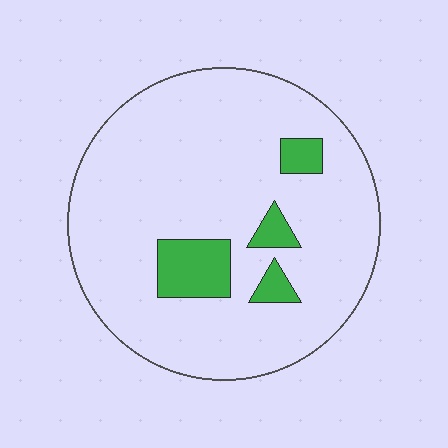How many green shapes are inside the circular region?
4.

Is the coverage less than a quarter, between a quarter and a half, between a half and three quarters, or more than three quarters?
Less than a quarter.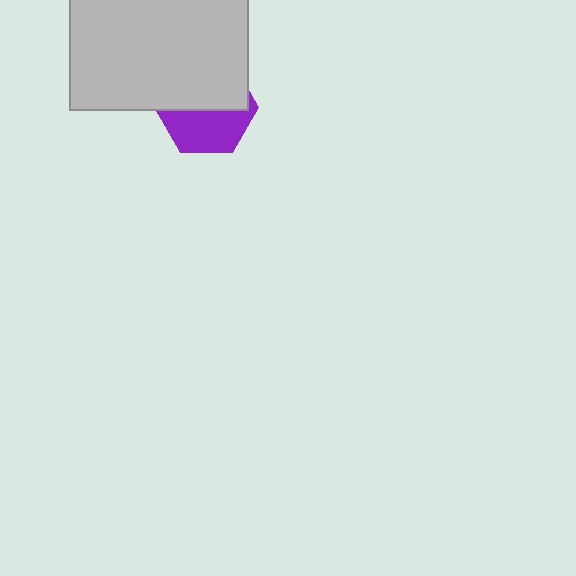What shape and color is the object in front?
The object in front is a light gray rectangle.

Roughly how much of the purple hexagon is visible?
About half of it is visible (roughly 46%).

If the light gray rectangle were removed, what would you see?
You would see the complete purple hexagon.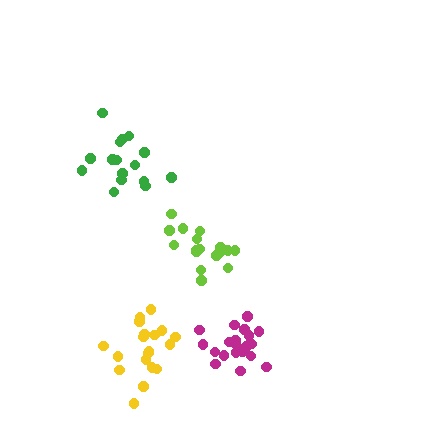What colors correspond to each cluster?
The clusters are colored: magenta, green, yellow, lime.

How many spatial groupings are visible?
There are 4 spatial groupings.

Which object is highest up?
The green cluster is topmost.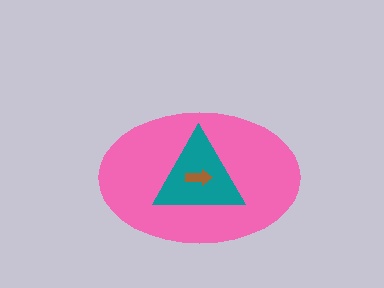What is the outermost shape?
The pink ellipse.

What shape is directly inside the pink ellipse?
The teal triangle.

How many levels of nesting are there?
3.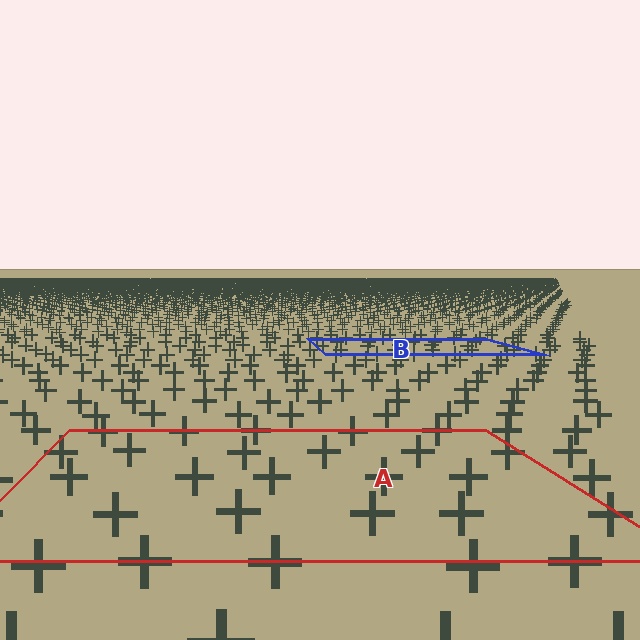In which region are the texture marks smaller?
The texture marks are smaller in region B, because it is farther away.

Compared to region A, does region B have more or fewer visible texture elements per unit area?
Region B has more texture elements per unit area — they are packed more densely because it is farther away.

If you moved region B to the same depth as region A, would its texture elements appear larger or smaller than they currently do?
They would appear larger. At a closer depth, the same texture elements are projected at a bigger on-screen size.